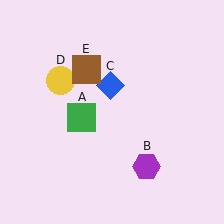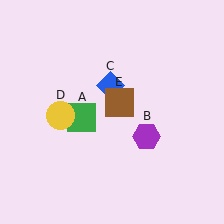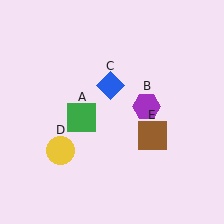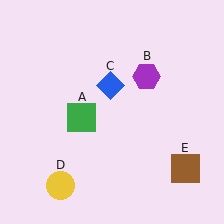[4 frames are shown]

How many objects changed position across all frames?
3 objects changed position: purple hexagon (object B), yellow circle (object D), brown square (object E).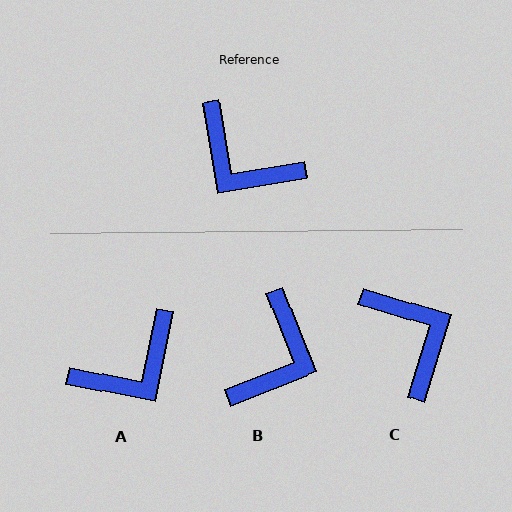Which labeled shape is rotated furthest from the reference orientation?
C, about 154 degrees away.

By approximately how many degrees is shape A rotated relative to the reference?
Approximately 70 degrees counter-clockwise.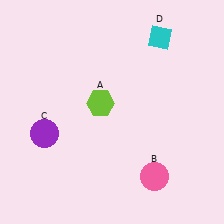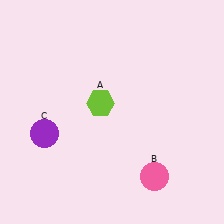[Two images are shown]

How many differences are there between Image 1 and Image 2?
There is 1 difference between the two images.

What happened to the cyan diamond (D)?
The cyan diamond (D) was removed in Image 2. It was in the top-right area of Image 1.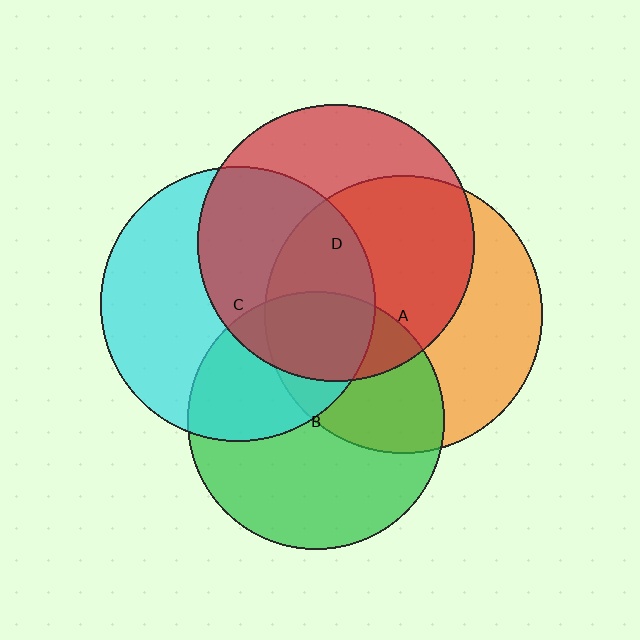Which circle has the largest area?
Circle A (orange).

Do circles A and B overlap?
Yes.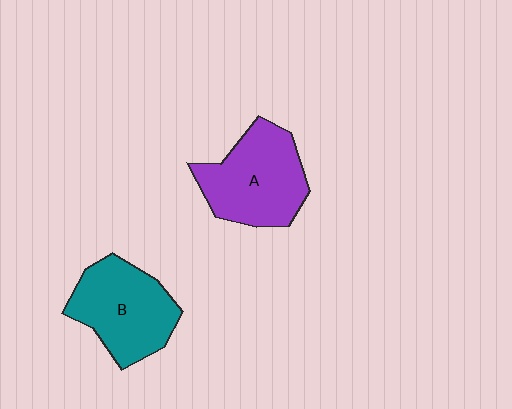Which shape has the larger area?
Shape A (purple).